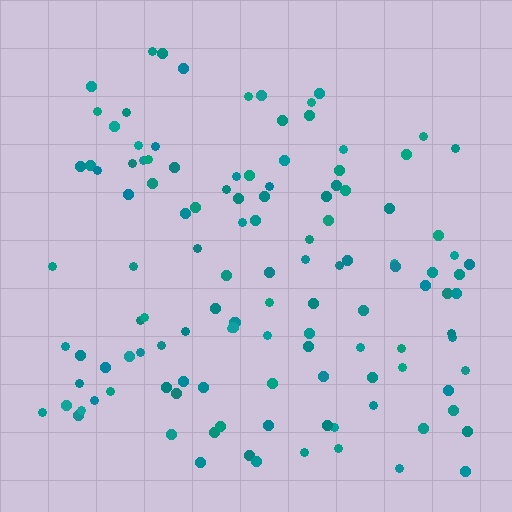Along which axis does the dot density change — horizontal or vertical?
Vertical.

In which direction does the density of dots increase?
From top to bottom, with the bottom side densest.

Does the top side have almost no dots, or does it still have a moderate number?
Still a moderate number, just noticeably fewer than the bottom.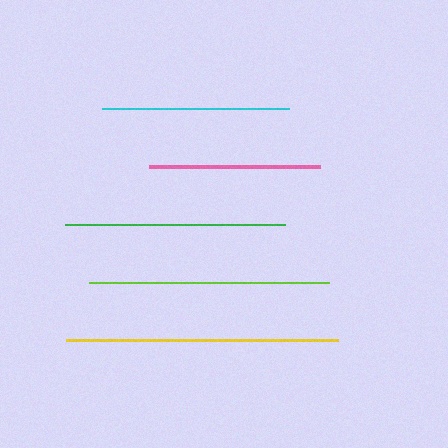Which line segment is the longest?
The yellow line is the longest at approximately 272 pixels.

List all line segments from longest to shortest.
From longest to shortest: yellow, lime, green, cyan, pink.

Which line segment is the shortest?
The pink line is the shortest at approximately 170 pixels.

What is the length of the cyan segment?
The cyan segment is approximately 187 pixels long.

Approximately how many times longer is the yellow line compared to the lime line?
The yellow line is approximately 1.1 times the length of the lime line.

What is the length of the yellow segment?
The yellow segment is approximately 272 pixels long.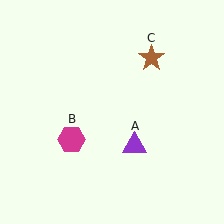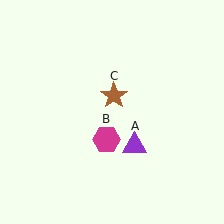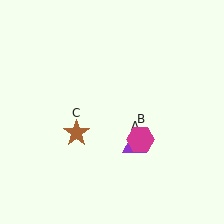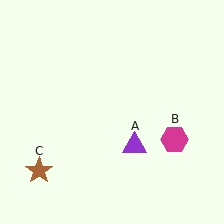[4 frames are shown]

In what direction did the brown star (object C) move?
The brown star (object C) moved down and to the left.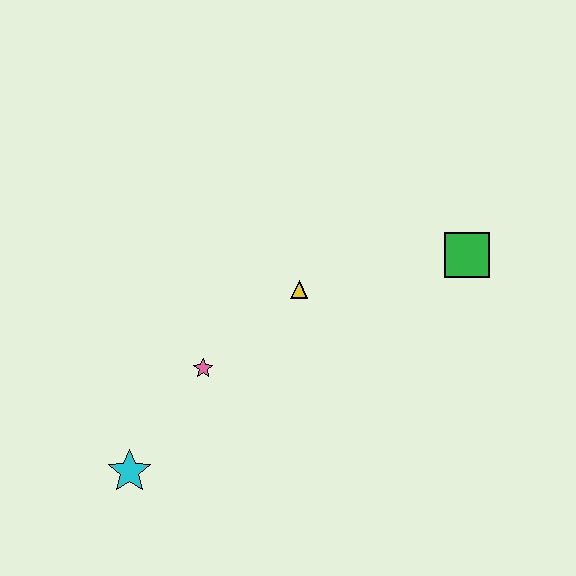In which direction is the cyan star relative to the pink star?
The cyan star is below the pink star.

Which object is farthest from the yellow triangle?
The cyan star is farthest from the yellow triangle.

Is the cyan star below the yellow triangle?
Yes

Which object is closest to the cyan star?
The pink star is closest to the cyan star.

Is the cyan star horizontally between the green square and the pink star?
No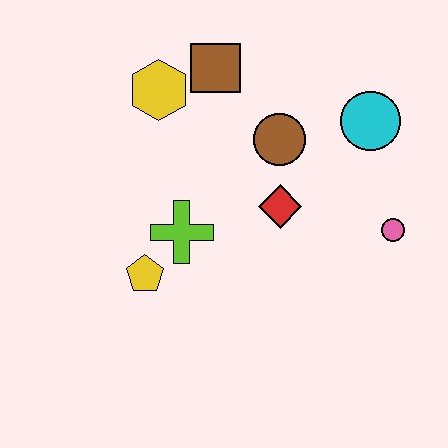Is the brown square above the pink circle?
Yes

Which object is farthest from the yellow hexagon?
The pink circle is farthest from the yellow hexagon.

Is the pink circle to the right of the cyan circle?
Yes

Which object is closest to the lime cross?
The yellow pentagon is closest to the lime cross.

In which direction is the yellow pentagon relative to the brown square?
The yellow pentagon is below the brown square.